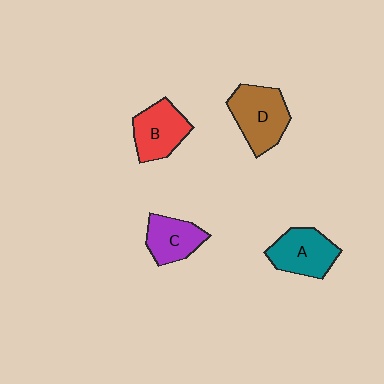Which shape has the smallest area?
Shape C (purple).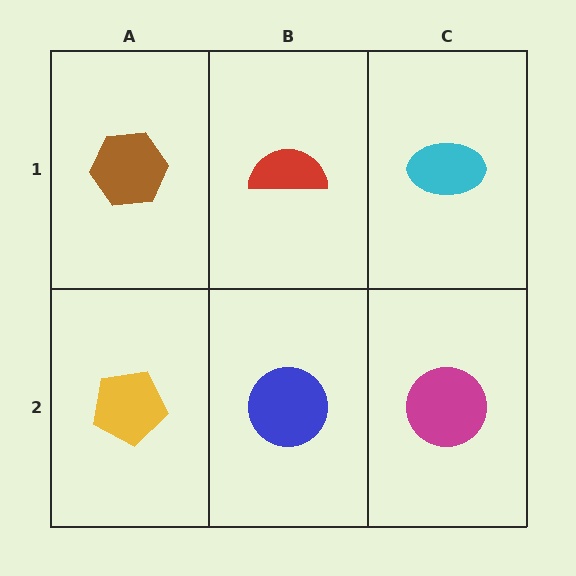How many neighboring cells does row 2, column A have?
2.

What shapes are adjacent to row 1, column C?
A magenta circle (row 2, column C), a red semicircle (row 1, column B).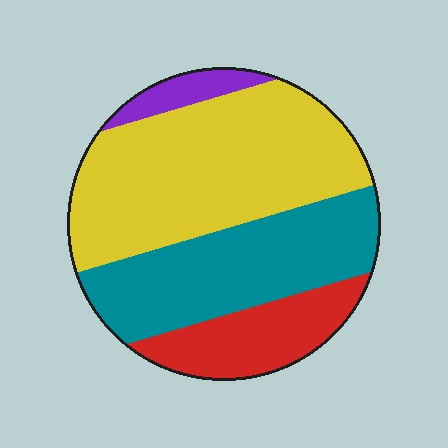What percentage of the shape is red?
Red covers about 15% of the shape.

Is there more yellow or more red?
Yellow.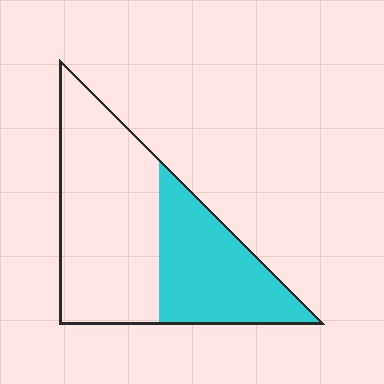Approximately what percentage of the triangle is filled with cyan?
Approximately 40%.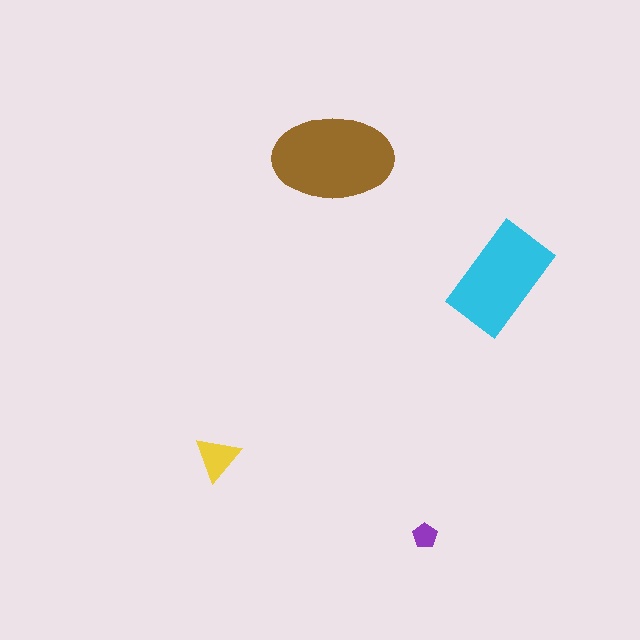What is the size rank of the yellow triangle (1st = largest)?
3rd.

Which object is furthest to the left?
The yellow triangle is leftmost.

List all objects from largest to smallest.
The brown ellipse, the cyan rectangle, the yellow triangle, the purple pentagon.